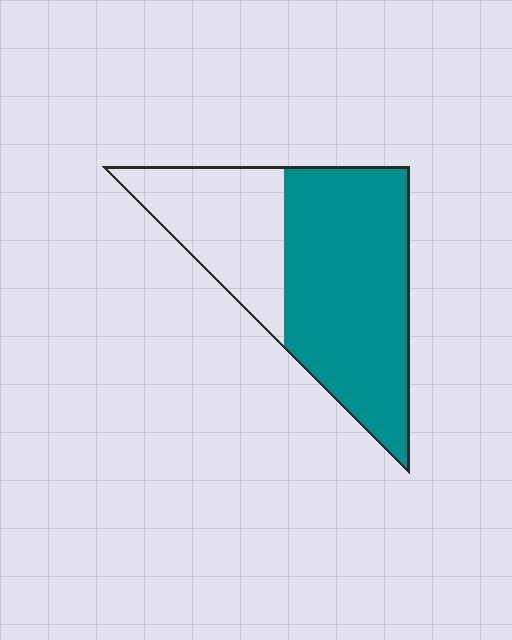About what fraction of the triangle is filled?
About two thirds (2/3).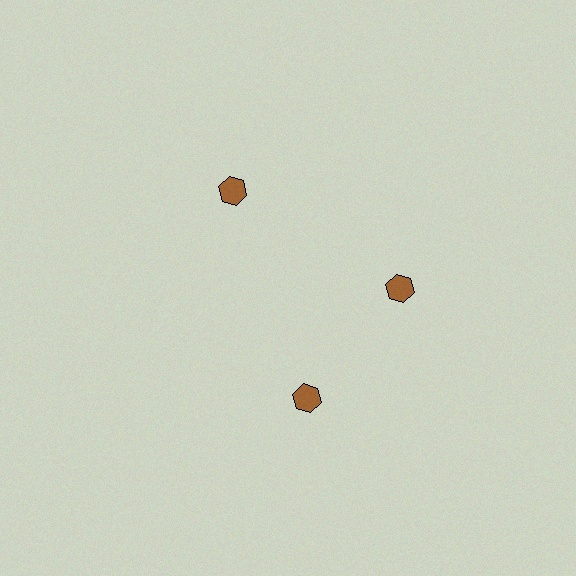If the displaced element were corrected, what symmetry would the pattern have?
It would have 3-fold rotational symmetry — the pattern would map onto itself every 120 degrees.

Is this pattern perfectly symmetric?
No. The 3 brown hexagons are arranged in a ring, but one element near the 7 o'clock position is rotated out of alignment along the ring, breaking the 3-fold rotational symmetry.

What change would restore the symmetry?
The symmetry would be restored by rotating it back into even spacing with its neighbors so that all 3 hexagons sit at equal angles and equal distance from the center.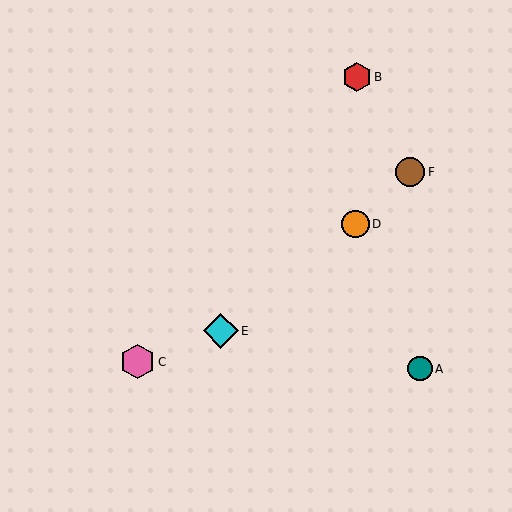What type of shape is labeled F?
Shape F is a brown circle.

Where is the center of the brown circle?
The center of the brown circle is at (410, 172).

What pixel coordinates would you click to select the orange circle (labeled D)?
Click at (355, 224) to select the orange circle D.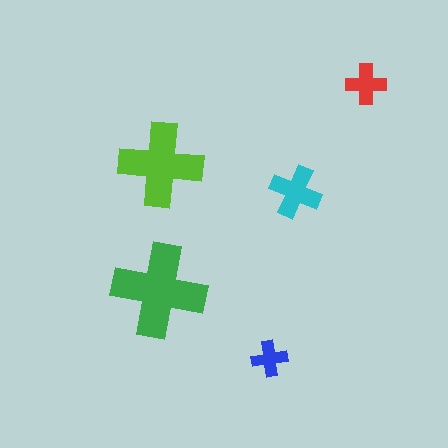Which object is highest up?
The red cross is topmost.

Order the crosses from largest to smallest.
the green one, the lime one, the cyan one, the red one, the blue one.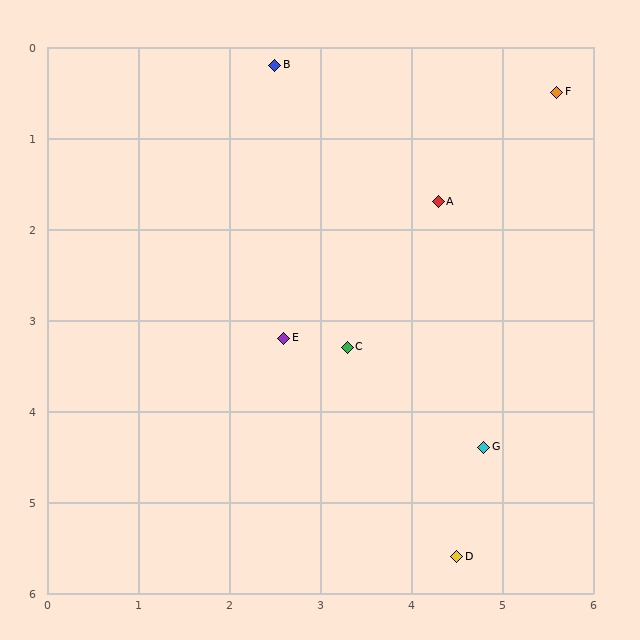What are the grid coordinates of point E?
Point E is at approximately (2.6, 3.2).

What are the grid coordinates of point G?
Point G is at approximately (4.8, 4.4).